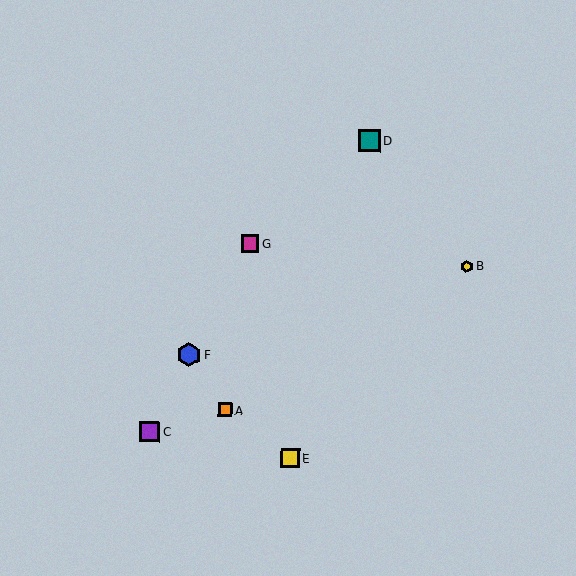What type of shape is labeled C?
Shape C is a purple square.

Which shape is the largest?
The blue hexagon (labeled F) is the largest.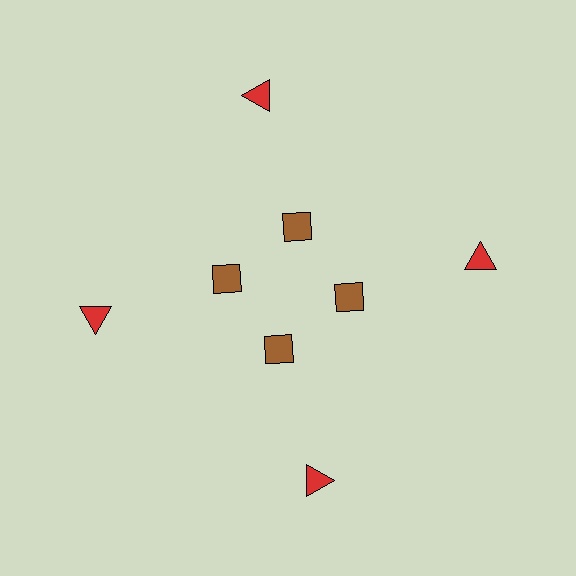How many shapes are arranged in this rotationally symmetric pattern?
There are 8 shapes, arranged in 4 groups of 2.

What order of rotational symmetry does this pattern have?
This pattern has 4-fold rotational symmetry.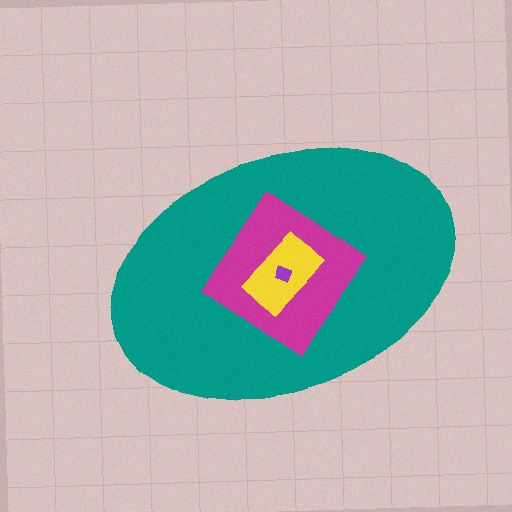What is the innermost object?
The purple diamond.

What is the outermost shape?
The teal ellipse.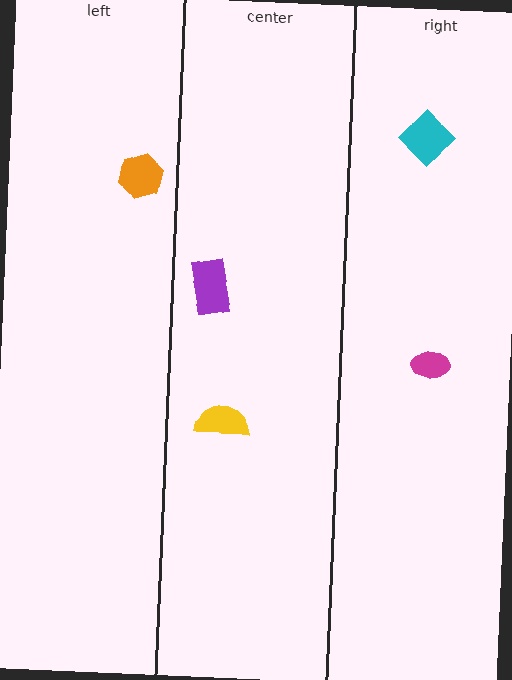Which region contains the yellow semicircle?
The center region.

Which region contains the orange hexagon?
The left region.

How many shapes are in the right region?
2.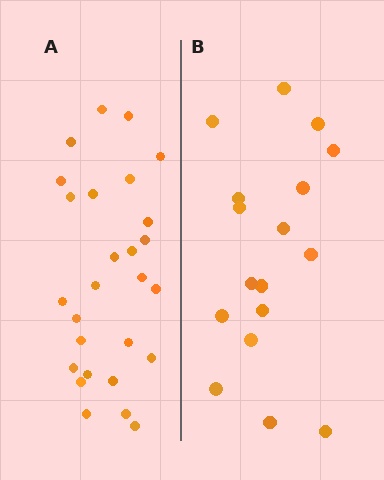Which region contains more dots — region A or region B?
Region A (the left region) has more dots.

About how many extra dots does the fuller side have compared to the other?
Region A has roughly 10 or so more dots than region B.